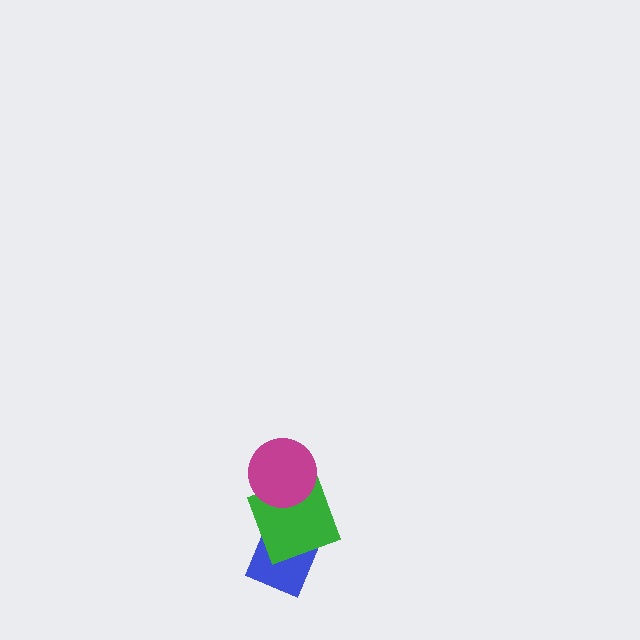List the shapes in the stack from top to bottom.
From top to bottom: the magenta circle, the green square, the blue diamond.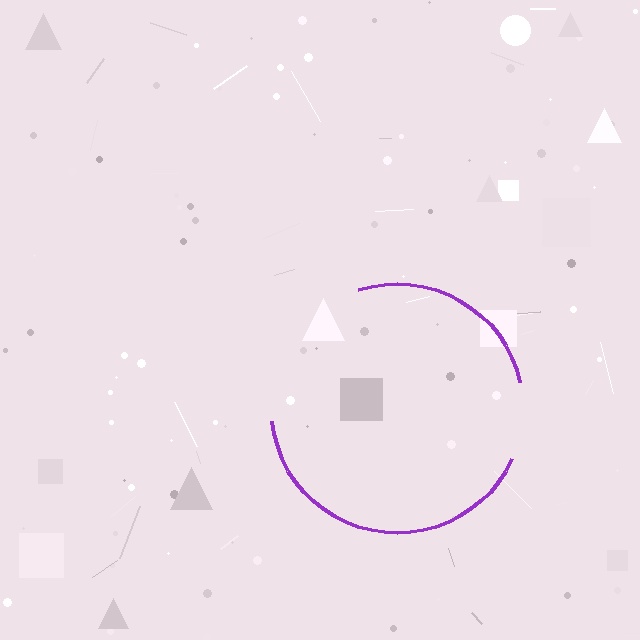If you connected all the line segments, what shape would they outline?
They would outline a circle.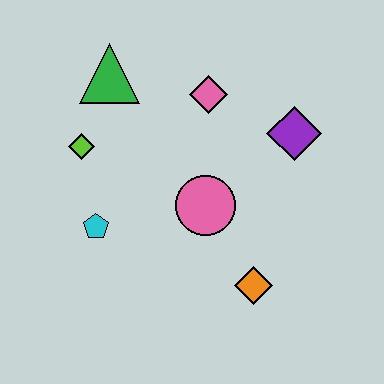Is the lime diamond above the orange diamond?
Yes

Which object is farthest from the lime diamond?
The orange diamond is farthest from the lime diamond.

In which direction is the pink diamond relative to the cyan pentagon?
The pink diamond is above the cyan pentagon.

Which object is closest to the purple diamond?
The pink diamond is closest to the purple diamond.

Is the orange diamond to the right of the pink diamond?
Yes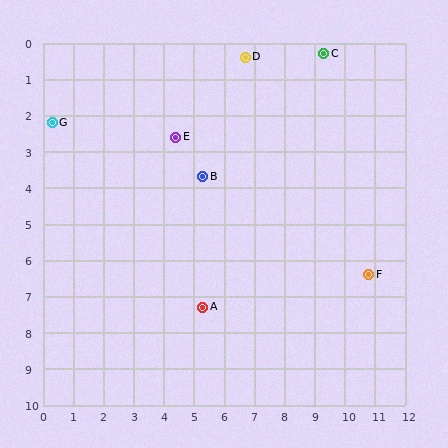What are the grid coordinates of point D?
Point D is at approximately (6.7, 0.4).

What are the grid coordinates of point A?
Point A is at approximately (5.3, 7.3).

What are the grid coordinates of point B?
Point B is at approximately (5.3, 3.7).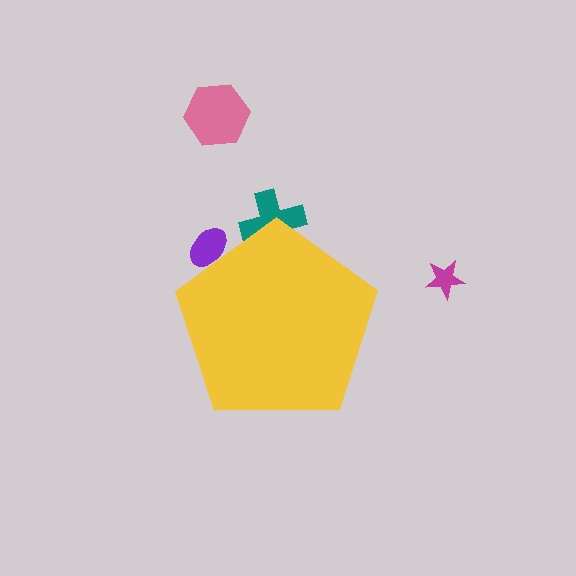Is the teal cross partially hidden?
Yes, the teal cross is partially hidden behind the yellow pentagon.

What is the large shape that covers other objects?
A yellow pentagon.